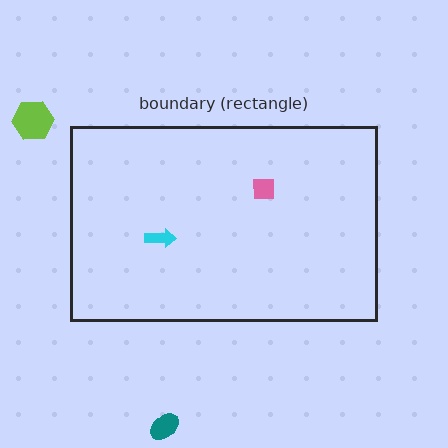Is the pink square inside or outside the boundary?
Inside.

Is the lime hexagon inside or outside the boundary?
Outside.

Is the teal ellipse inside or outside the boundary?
Outside.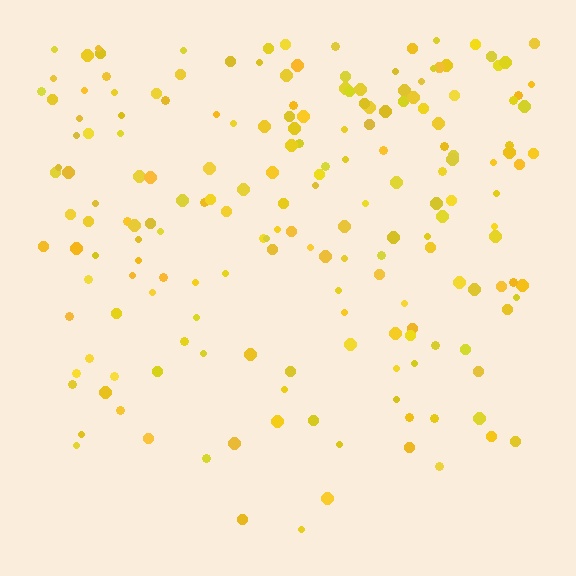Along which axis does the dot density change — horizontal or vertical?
Vertical.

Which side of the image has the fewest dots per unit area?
The bottom.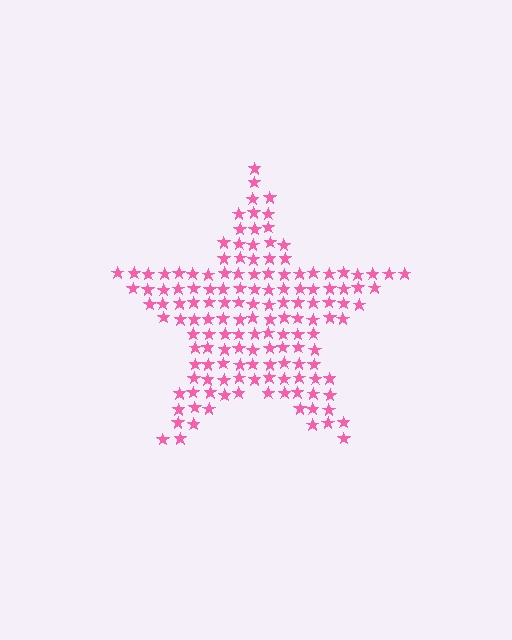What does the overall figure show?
The overall figure shows a star.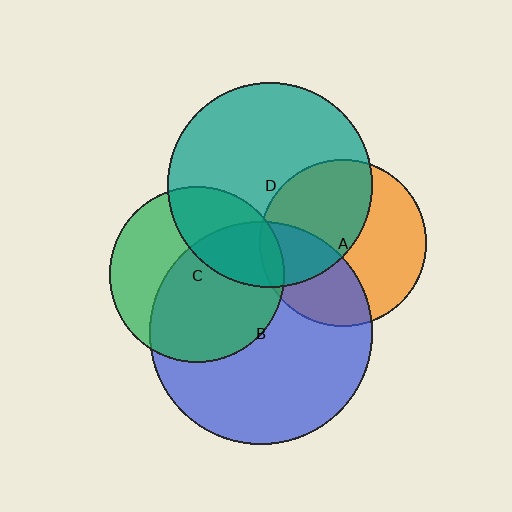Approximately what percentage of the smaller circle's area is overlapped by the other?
Approximately 50%.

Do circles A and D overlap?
Yes.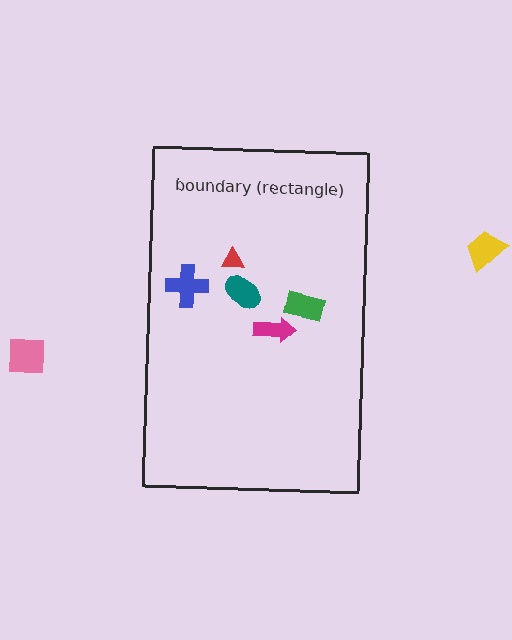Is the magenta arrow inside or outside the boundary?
Inside.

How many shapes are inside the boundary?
5 inside, 2 outside.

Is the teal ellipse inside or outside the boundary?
Inside.